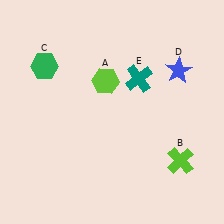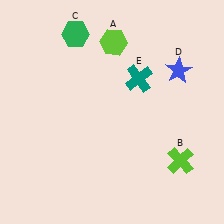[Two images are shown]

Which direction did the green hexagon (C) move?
The green hexagon (C) moved up.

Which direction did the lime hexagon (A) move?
The lime hexagon (A) moved up.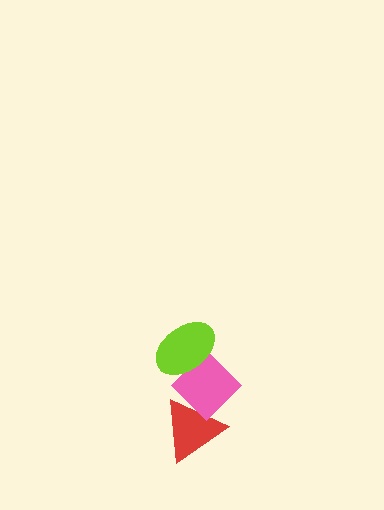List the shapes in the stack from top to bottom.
From top to bottom: the lime ellipse, the pink diamond, the red triangle.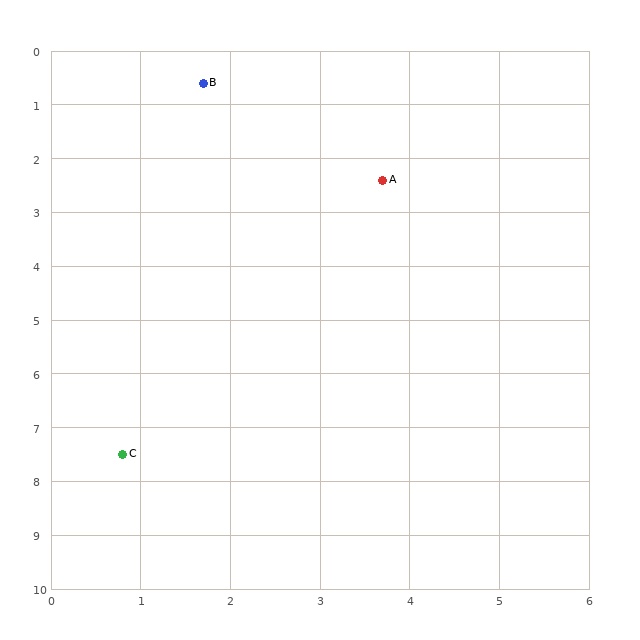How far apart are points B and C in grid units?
Points B and C are about 7.0 grid units apart.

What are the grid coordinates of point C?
Point C is at approximately (0.8, 7.5).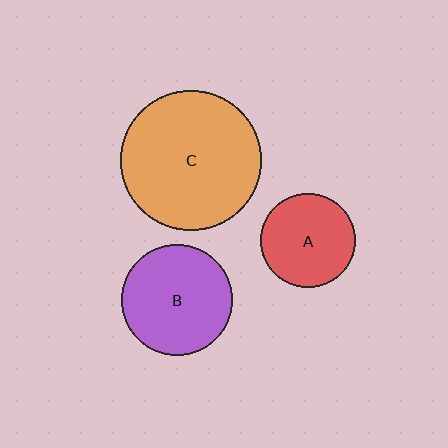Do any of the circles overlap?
No, none of the circles overlap.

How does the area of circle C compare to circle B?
Approximately 1.6 times.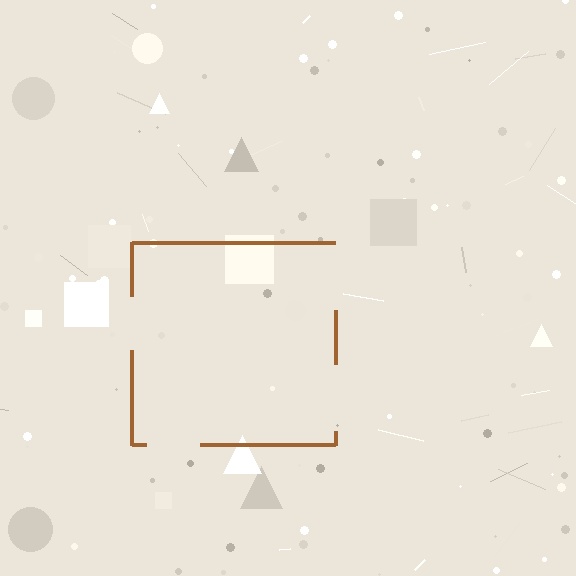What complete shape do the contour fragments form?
The contour fragments form a square.